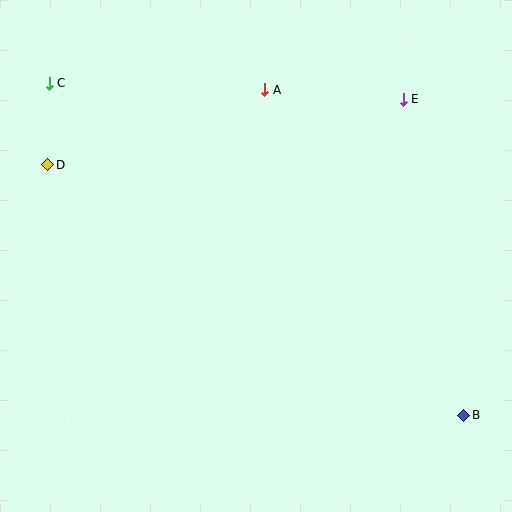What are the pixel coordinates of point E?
Point E is at (403, 99).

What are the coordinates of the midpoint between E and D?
The midpoint between E and D is at (225, 132).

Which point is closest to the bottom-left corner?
Point D is closest to the bottom-left corner.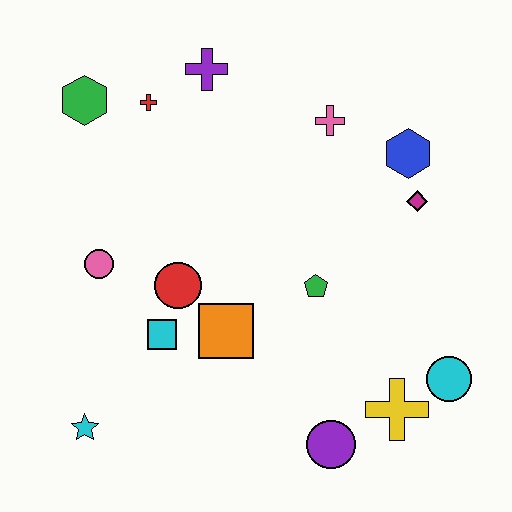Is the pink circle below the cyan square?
No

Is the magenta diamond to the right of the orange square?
Yes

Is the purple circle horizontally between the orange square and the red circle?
No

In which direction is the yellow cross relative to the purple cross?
The yellow cross is below the purple cross.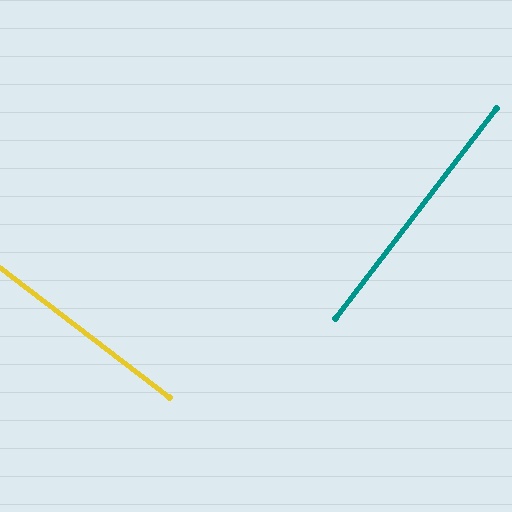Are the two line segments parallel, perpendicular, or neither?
Perpendicular — they meet at approximately 90°.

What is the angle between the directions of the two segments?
Approximately 90 degrees.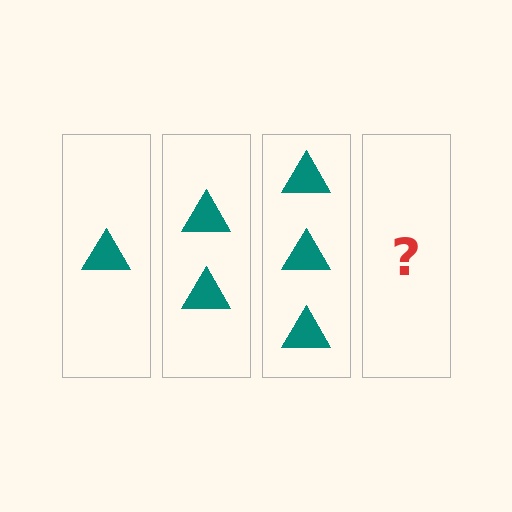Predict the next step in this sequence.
The next step is 4 triangles.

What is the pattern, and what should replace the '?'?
The pattern is that each step adds one more triangle. The '?' should be 4 triangles.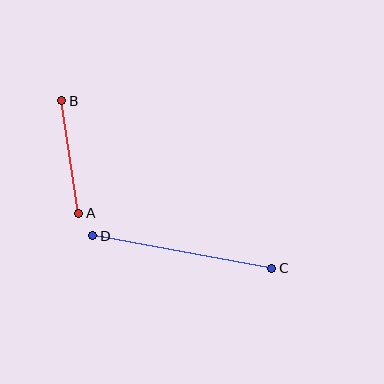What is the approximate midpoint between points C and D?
The midpoint is at approximately (182, 252) pixels.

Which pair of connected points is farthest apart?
Points C and D are farthest apart.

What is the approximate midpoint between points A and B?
The midpoint is at approximately (70, 157) pixels.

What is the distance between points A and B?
The distance is approximately 114 pixels.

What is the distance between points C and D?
The distance is approximately 182 pixels.